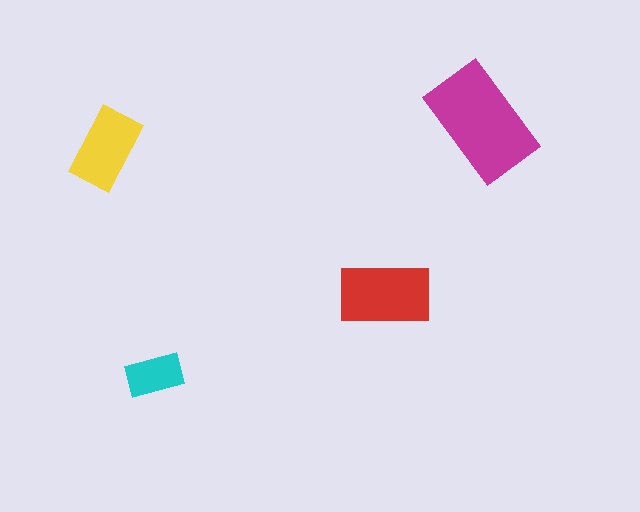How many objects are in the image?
There are 4 objects in the image.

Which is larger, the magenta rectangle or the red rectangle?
The magenta one.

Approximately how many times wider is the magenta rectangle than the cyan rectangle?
About 2 times wider.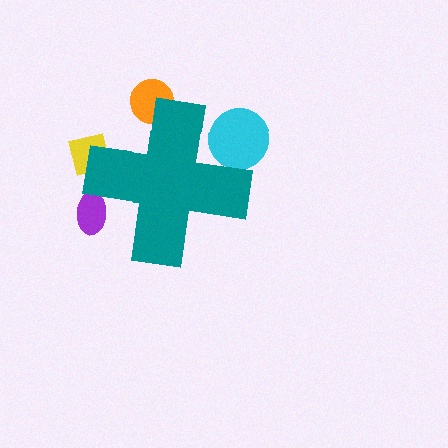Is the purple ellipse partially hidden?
Yes, the purple ellipse is partially hidden behind the teal cross.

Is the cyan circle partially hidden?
Yes, the cyan circle is partially hidden behind the teal cross.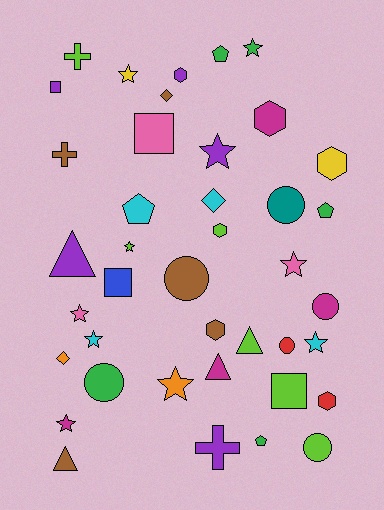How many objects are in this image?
There are 40 objects.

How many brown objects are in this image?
There are 5 brown objects.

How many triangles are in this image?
There are 4 triangles.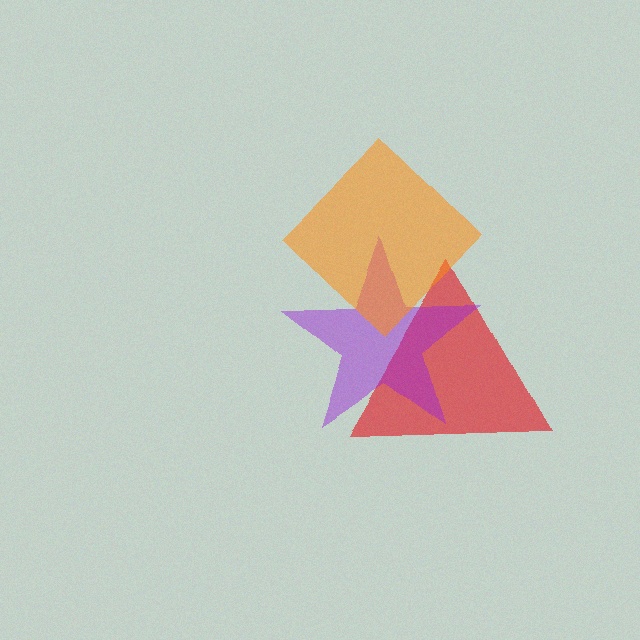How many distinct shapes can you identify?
There are 3 distinct shapes: a red triangle, a purple star, an orange diamond.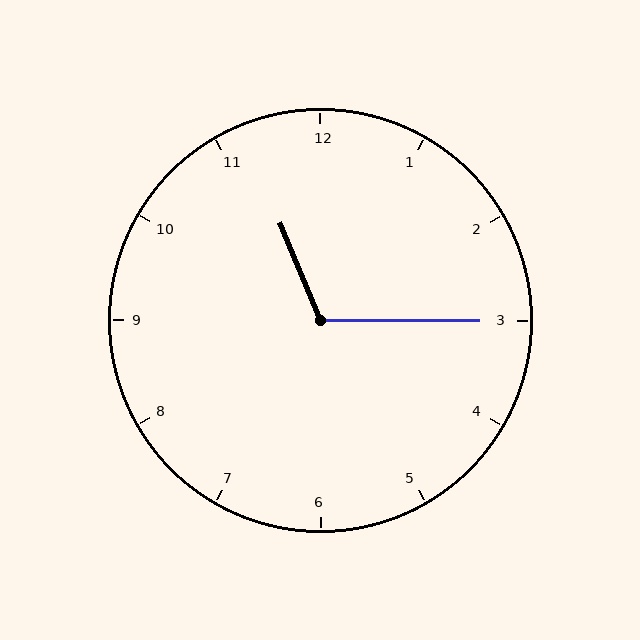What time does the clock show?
11:15.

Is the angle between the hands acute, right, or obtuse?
It is obtuse.